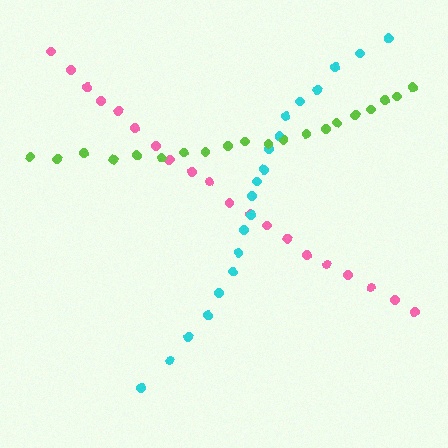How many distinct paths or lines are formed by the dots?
There are 3 distinct paths.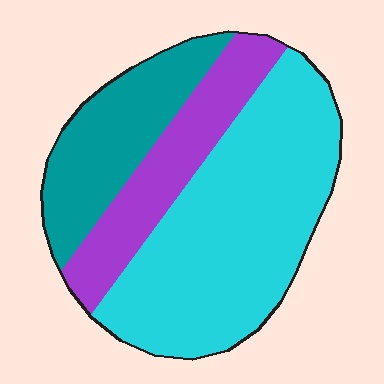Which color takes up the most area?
Cyan, at roughly 55%.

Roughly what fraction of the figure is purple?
Purple takes up between a sixth and a third of the figure.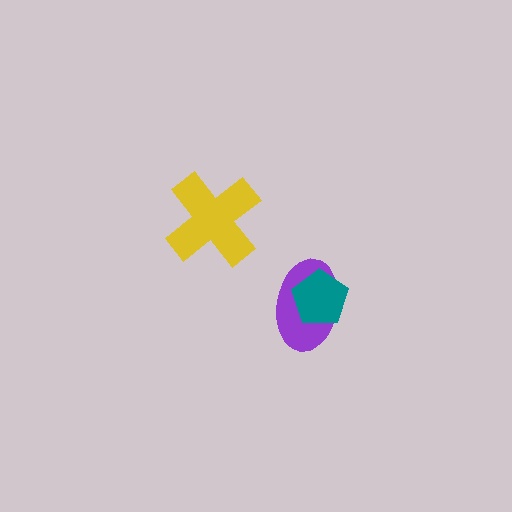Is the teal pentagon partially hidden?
No, no other shape covers it.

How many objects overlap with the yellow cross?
0 objects overlap with the yellow cross.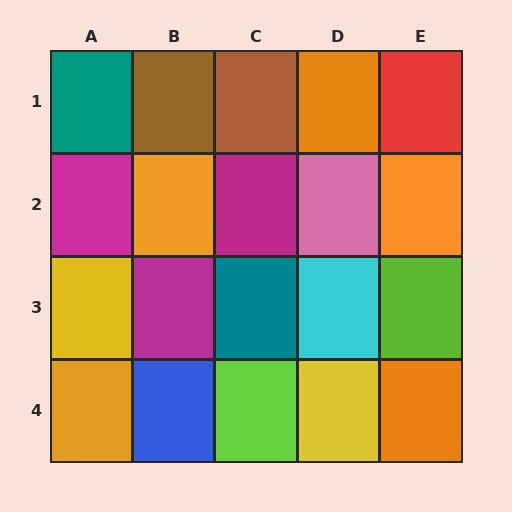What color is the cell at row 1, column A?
Teal.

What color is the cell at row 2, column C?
Magenta.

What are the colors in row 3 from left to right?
Yellow, magenta, teal, cyan, lime.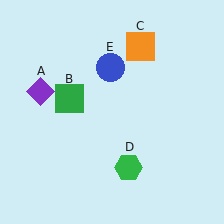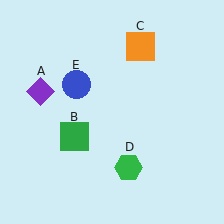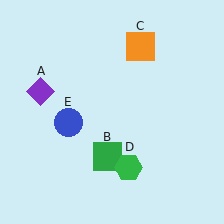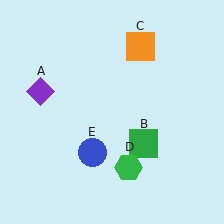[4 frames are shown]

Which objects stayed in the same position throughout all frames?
Purple diamond (object A) and orange square (object C) and green hexagon (object D) remained stationary.